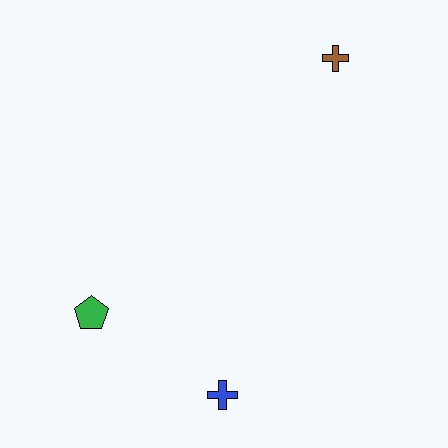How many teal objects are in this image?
There are no teal objects.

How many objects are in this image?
There are 3 objects.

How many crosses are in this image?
There are 2 crosses.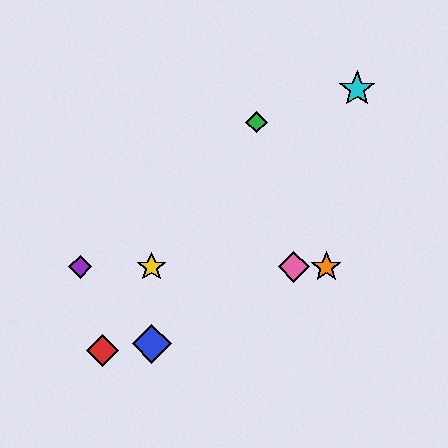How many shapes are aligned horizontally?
4 shapes (the yellow star, the purple diamond, the orange star, the pink diamond) are aligned horizontally.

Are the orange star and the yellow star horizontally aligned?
Yes, both are at y≈267.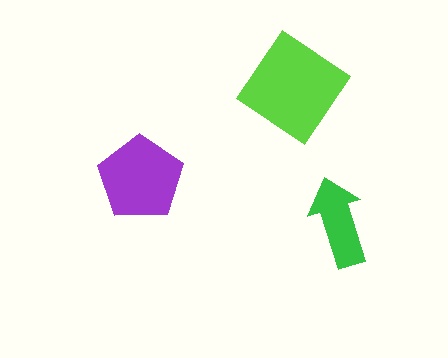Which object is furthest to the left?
The purple pentagon is leftmost.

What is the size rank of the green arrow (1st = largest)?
3rd.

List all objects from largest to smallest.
The lime diamond, the purple pentagon, the green arrow.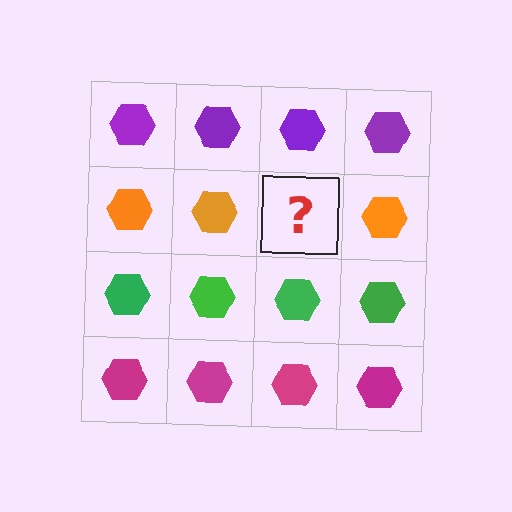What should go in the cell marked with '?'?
The missing cell should contain an orange hexagon.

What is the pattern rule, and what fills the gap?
The rule is that each row has a consistent color. The gap should be filled with an orange hexagon.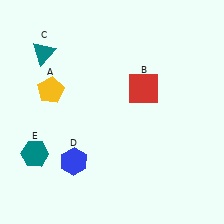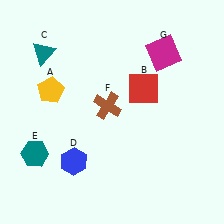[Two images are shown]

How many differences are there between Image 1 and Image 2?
There are 2 differences between the two images.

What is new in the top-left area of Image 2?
A brown cross (F) was added in the top-left area of Image 2.